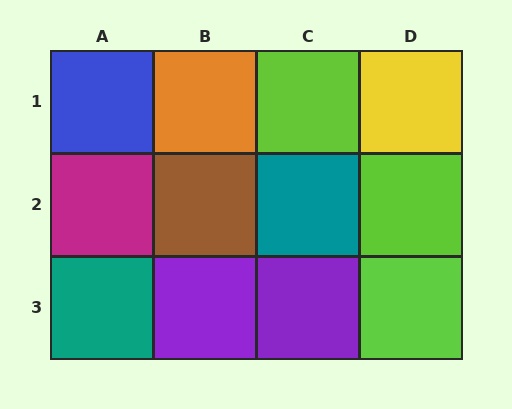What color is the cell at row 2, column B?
Brown.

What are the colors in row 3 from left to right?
Teal, purple, purple, lime.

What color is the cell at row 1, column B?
Orange.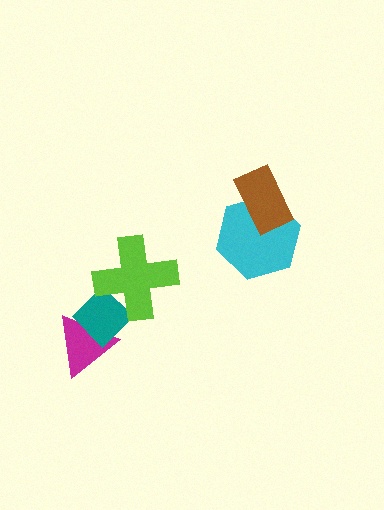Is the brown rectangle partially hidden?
No, no other shape covers it.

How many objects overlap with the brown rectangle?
1 object overlaps with the brown rectangle.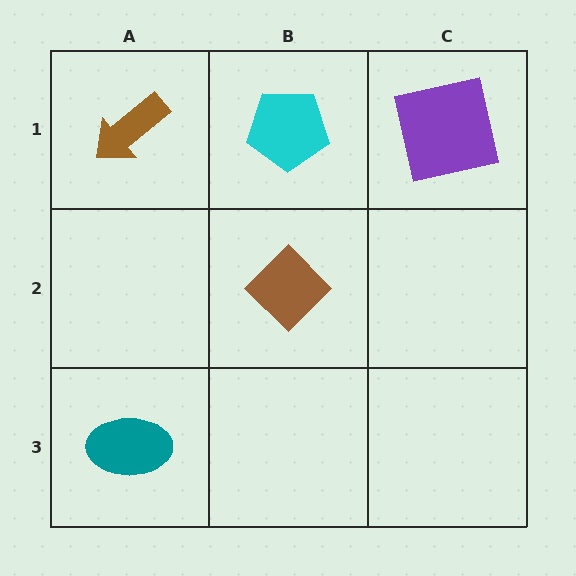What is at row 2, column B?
A brown diamond.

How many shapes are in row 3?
1 shape.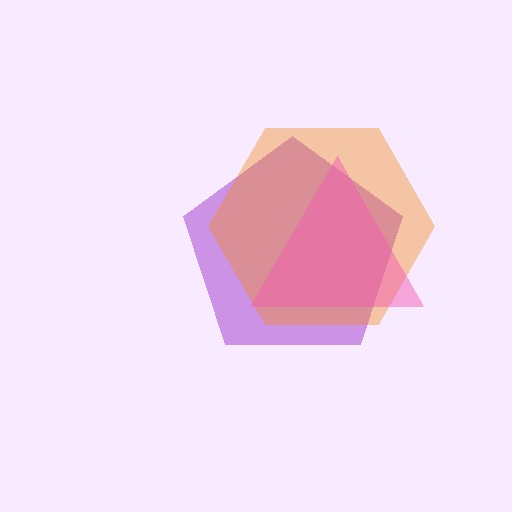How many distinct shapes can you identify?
There are 3 distinct shapes: a purple pentagon, an orange hexagon, a pink triangle.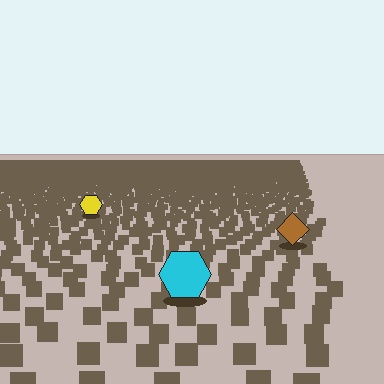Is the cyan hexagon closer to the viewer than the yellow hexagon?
Yes. The cyan hexagon is closer — you can tell from the texture gradient: the ground texture is coarser near it.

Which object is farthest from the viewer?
The yellow hexagon is farthest from the viewer. It appears smaller and the ground texture around it is denser.